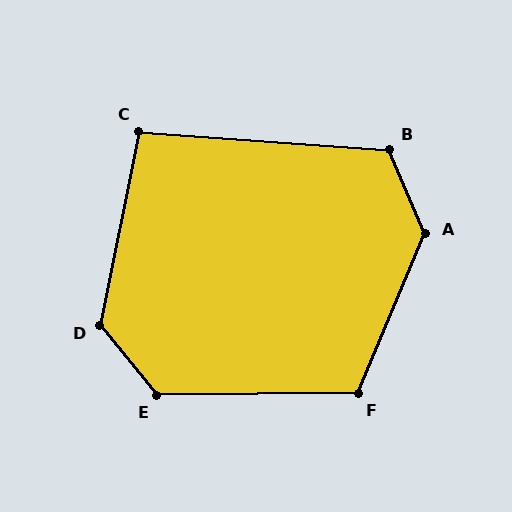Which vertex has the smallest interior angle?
C, at approximately 97 degrees.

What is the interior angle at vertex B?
Approximately 117 degrees (obtuse).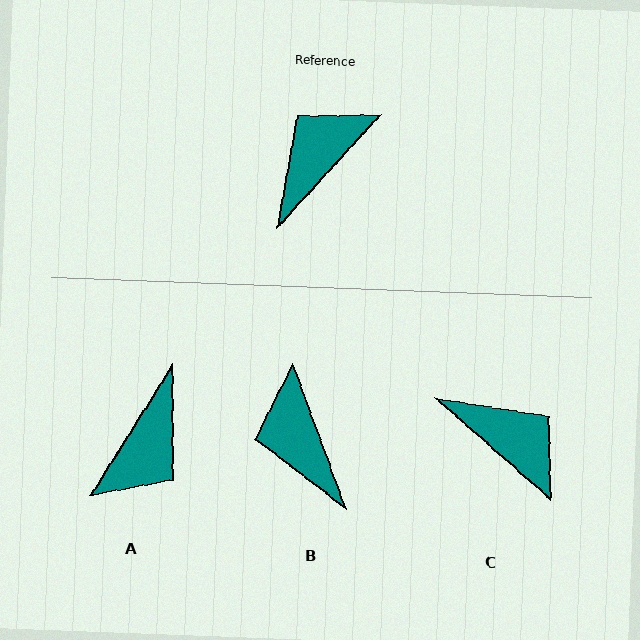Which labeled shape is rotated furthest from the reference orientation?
A, about 170 degrees away.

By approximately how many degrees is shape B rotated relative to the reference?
Approximately 63 degrees counter-clockwise.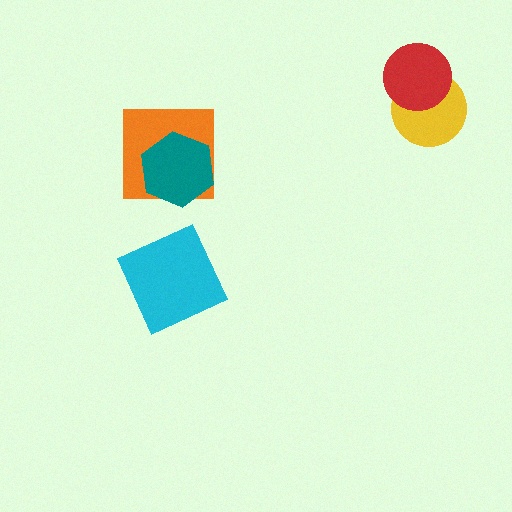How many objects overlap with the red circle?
1 object overlaps with the red circle.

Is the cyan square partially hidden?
No, no other shape covers it.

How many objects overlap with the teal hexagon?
1 object overlaps with the teal hexagon.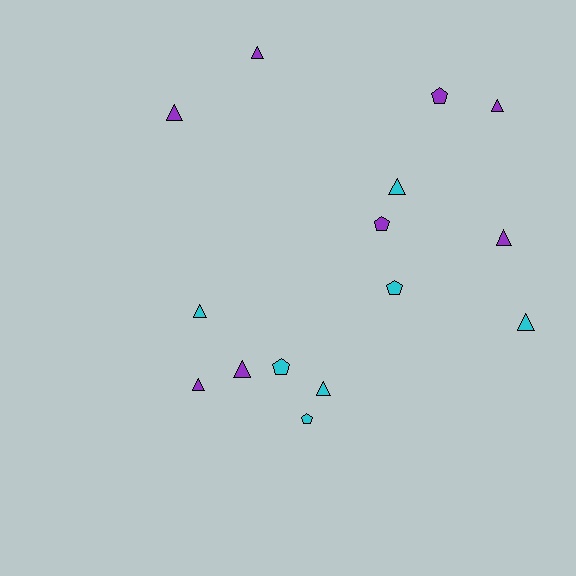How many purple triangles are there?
There are 6 purple triangles.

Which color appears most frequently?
Purple, with 8 objects.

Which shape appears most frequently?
Triangle, with 10 objects.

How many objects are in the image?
There are 15 objects.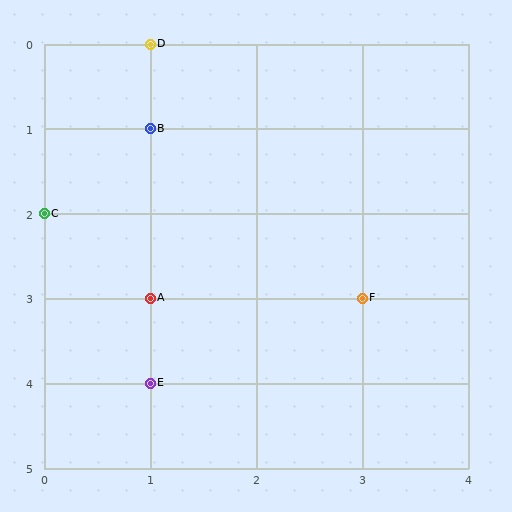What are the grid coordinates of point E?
Point E is at grid coordinates (1, 4).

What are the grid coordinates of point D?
Point D is at grid coordinates (1, 0).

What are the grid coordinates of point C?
Point C is at grid coordinates (0, 2).